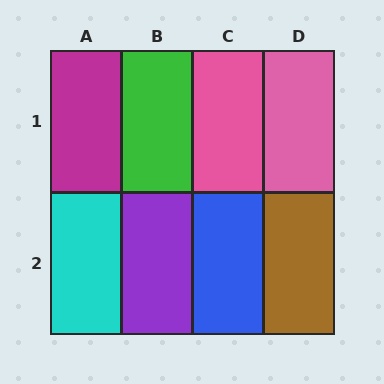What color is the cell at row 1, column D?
Pink.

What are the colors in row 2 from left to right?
Cyan, purple, blue, brown.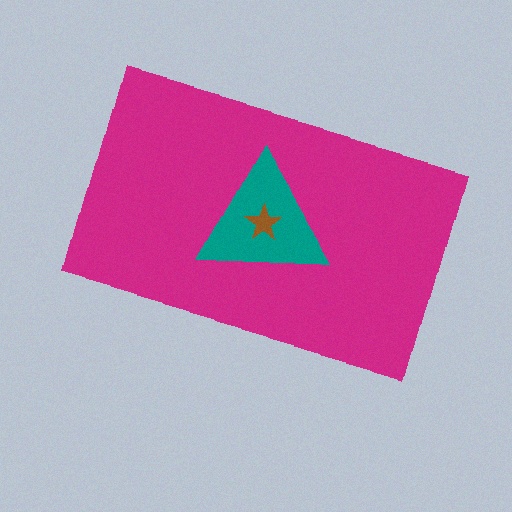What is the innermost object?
The brown star.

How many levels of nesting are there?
3.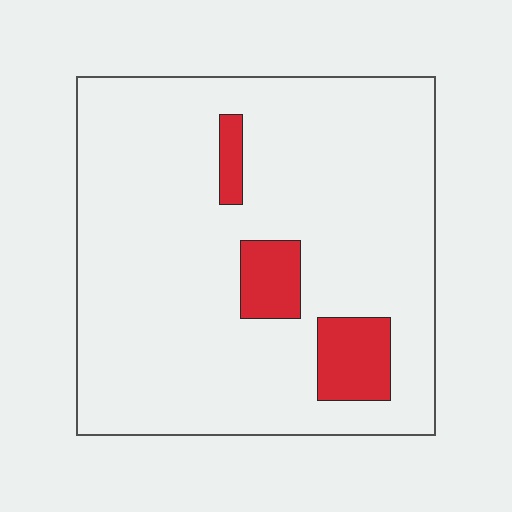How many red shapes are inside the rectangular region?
3.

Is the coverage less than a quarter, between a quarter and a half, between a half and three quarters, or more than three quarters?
Less than a quarter.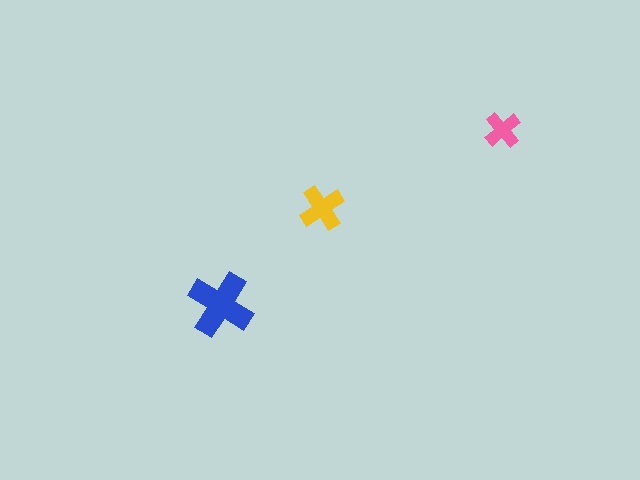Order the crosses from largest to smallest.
the blue one, the yellow one, the pink one.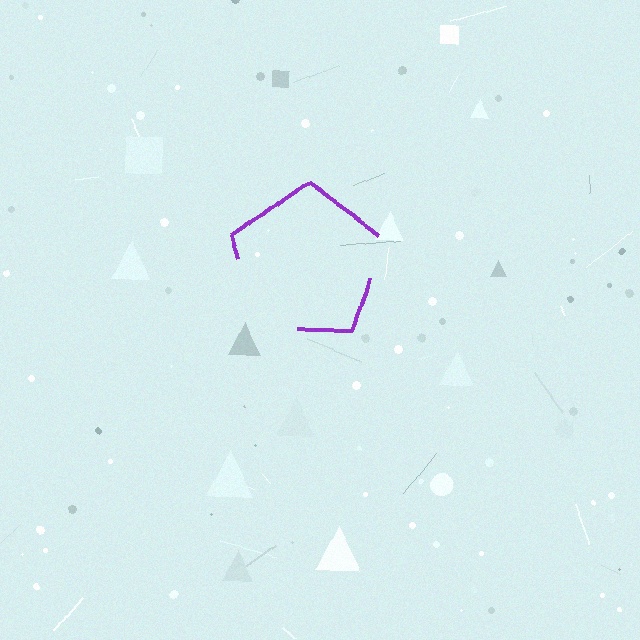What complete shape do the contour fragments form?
The contour fragments form a pentagon.